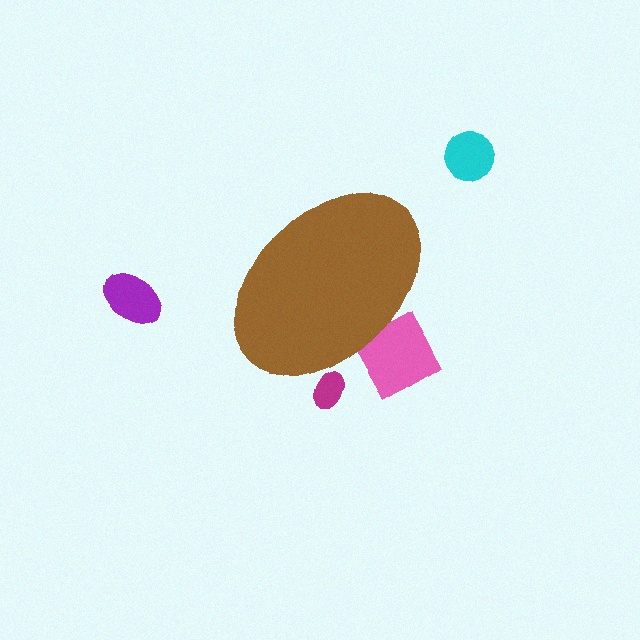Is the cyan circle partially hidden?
No, the cyan circle is fully visible.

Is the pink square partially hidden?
Yes, the pink square is partially hidden behind the brown ellipse.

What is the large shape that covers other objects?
A brown ellipse.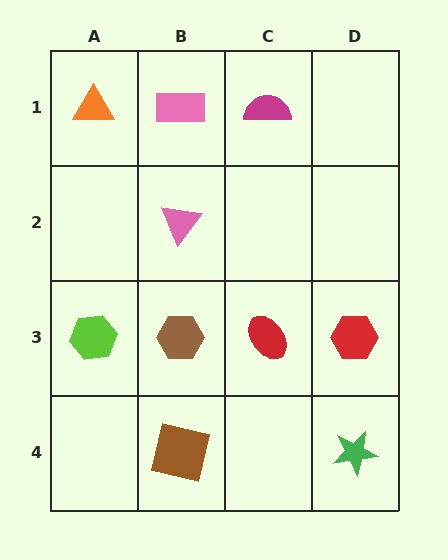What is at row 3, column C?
A red ellipse.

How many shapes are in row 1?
3 shapes.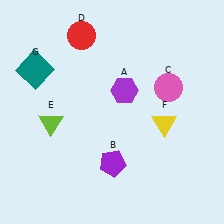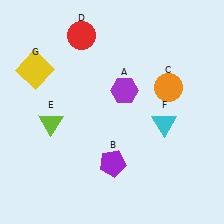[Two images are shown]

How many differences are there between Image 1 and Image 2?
There are 3 differences between the two images.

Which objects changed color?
C changed from pink to orange. F changed from yellow to cyan. G changed from teal to yellow.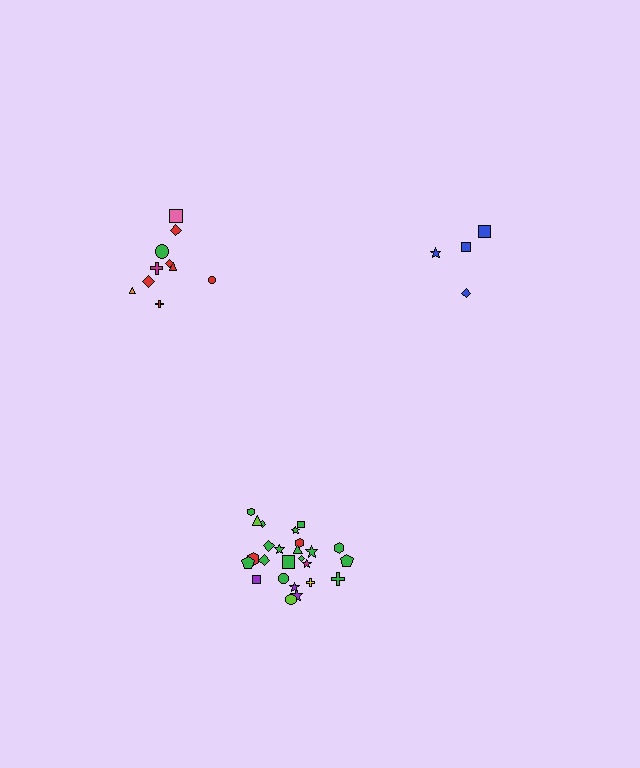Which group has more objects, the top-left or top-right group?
The top-left group.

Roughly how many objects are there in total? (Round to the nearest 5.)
Roughly 40 objects in total.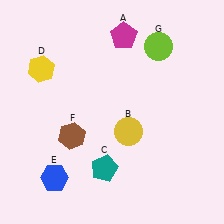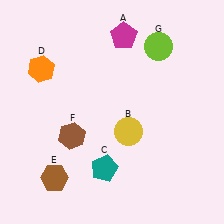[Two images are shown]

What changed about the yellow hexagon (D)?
In Image 1, D is yellow. In Image 2, it changed to orange.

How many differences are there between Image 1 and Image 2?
There are 2 differences between the two images.